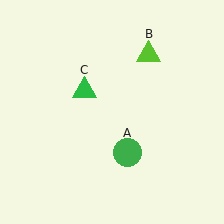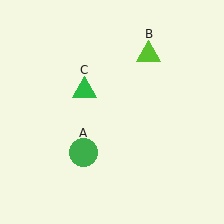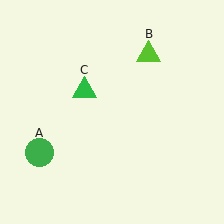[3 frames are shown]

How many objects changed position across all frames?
1 object changed position: green circle (object A).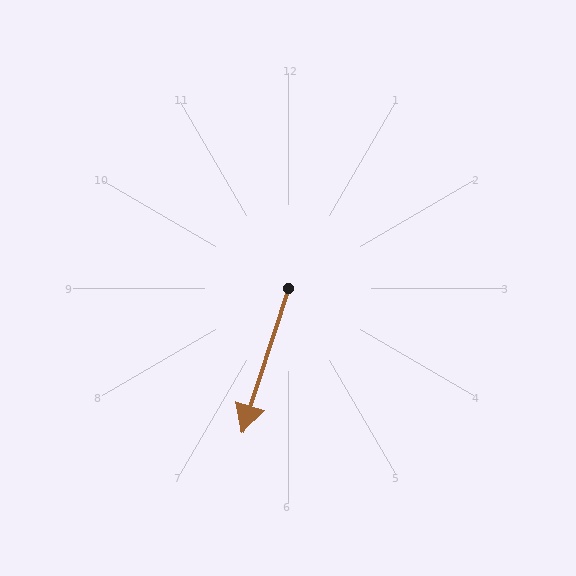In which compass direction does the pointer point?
South.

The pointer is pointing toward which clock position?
Roughly 7 o'clock.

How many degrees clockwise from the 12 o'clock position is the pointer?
Approximately 198 degrees.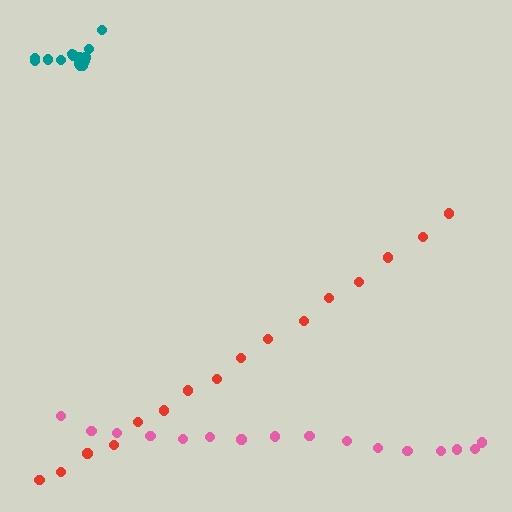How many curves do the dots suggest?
There are 3 distinct paths.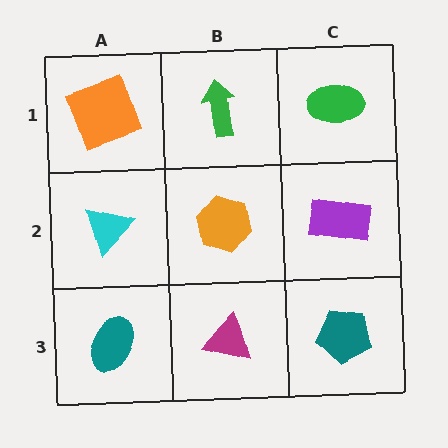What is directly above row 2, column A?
An orange square.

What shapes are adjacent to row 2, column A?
An orange square (row 1, column A), a teal ellipse (row 3, column A), an orange hexagon (row 2, column B).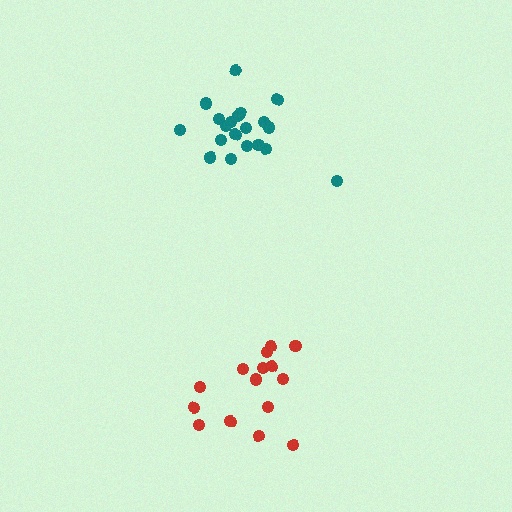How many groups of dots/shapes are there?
There are 2 groups.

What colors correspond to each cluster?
The clusters are colored: teal, red.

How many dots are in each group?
Group 1: 20 dots, Group 2: 15 dots (35 total).